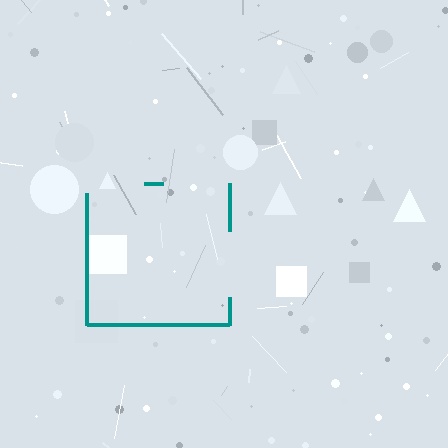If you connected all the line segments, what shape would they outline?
They would outline a square.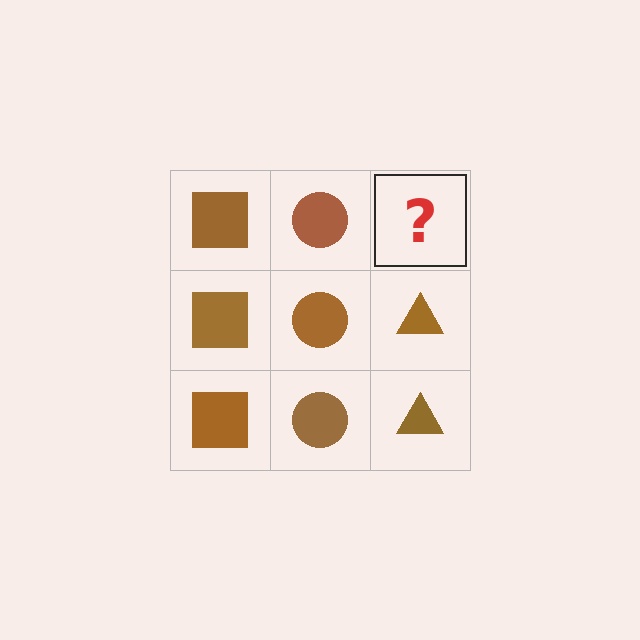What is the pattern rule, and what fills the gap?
The rule is that each column has a consistent shape. The gap should be filled with a brown triangle.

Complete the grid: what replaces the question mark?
The question mark should be replaced with a brown triangle.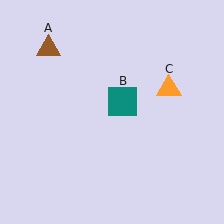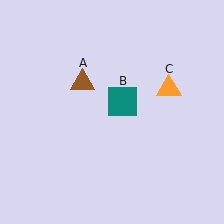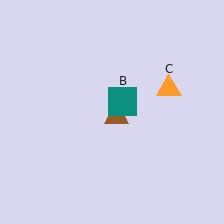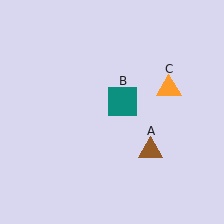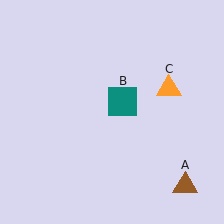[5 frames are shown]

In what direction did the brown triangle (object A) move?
The brown triangle (object A) moved down and to the right.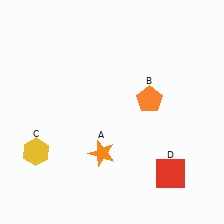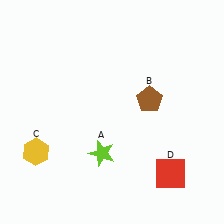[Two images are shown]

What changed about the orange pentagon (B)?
In Image 1, B is orange. In Image 2, it changed to brown.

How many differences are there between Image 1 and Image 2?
There are 2 differences between the two images.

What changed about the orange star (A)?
In Image 1, A is orange. In Image 2, it changed to lime.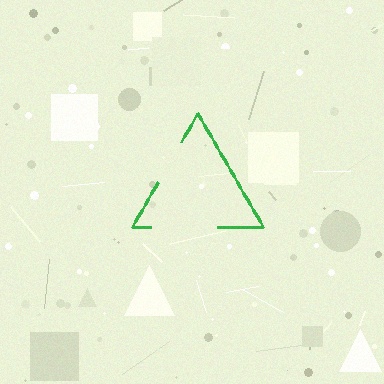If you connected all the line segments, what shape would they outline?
They would outline a triangle.